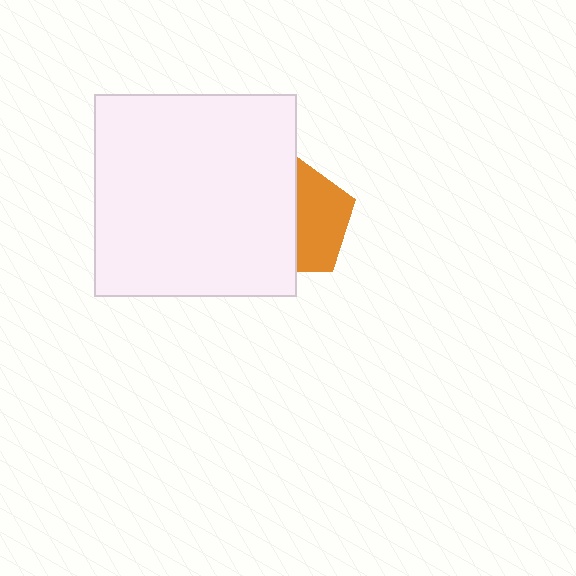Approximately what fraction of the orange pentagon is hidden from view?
Roughly 54% of the orange pentagon is hidden behind the white square.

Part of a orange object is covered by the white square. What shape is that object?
It is a pentagon.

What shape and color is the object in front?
The object in front is a white square.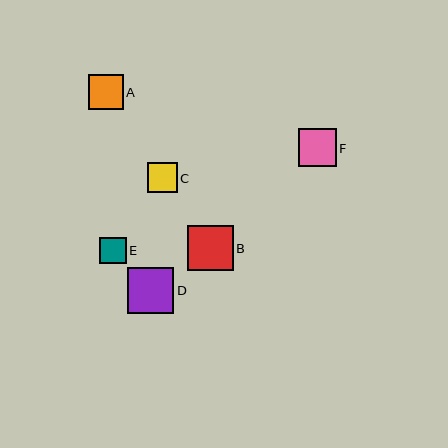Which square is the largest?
Square D is the largest with a size of approximately 46 pixels.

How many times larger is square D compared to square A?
Square D is approximately 1.3 times the size of square A.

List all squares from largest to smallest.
From largest to smallest: D, B, F, A, C, E.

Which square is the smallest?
Square E is the smallest with a size of approximately 26 pixels.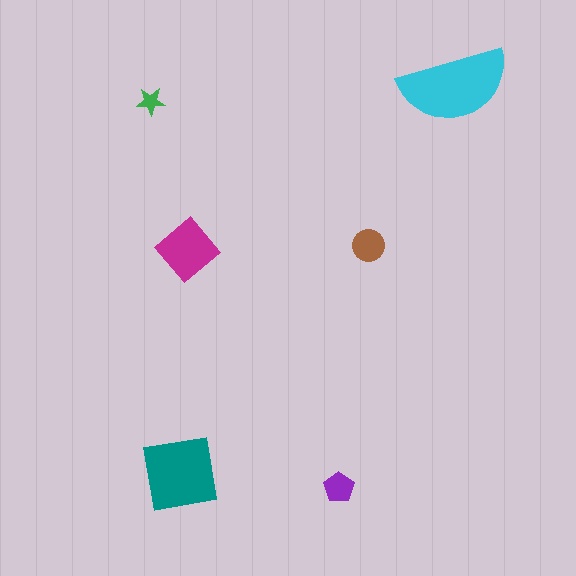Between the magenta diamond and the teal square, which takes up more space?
The teal square.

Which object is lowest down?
The purple pentagon is bottommost.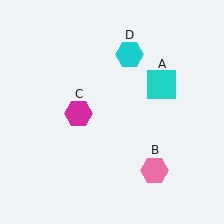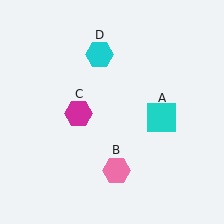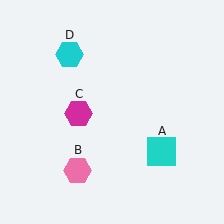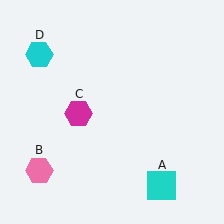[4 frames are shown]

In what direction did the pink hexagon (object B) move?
The pink hexagon (object B) moved left.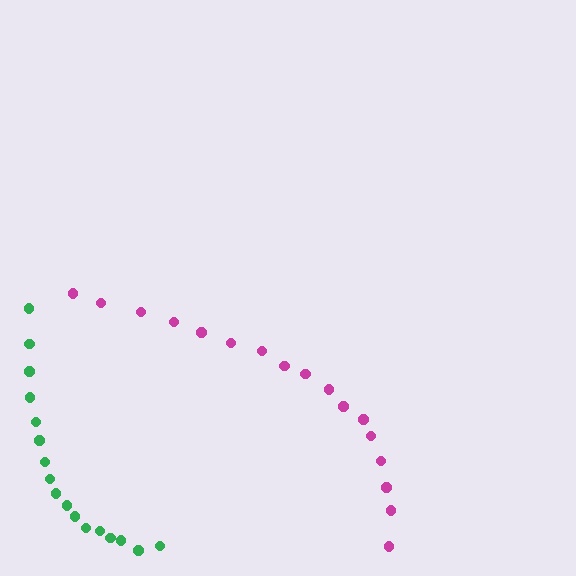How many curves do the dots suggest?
There are 2 distinct paths.